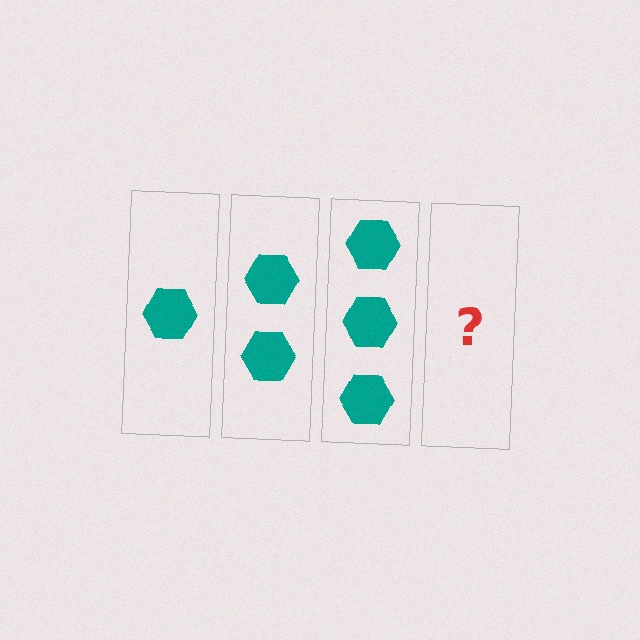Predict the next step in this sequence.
The next step is 4 hexagons.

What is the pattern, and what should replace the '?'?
The pattern is that each step adds one more hexagon. The '?' should be 4 hexagons.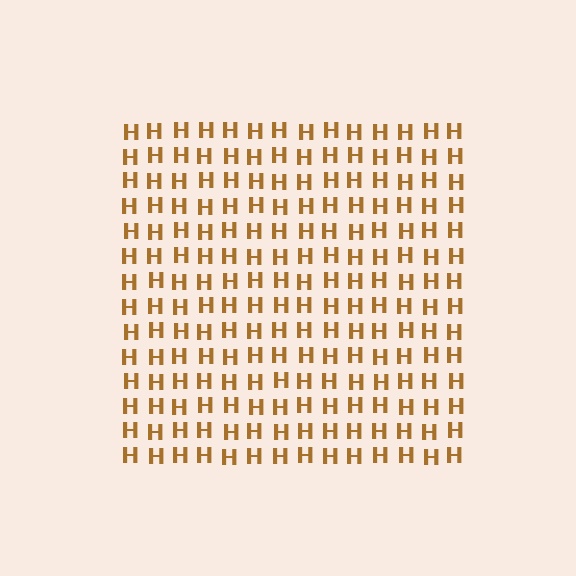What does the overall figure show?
The overall figure shows a square.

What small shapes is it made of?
It is made of small letter H's.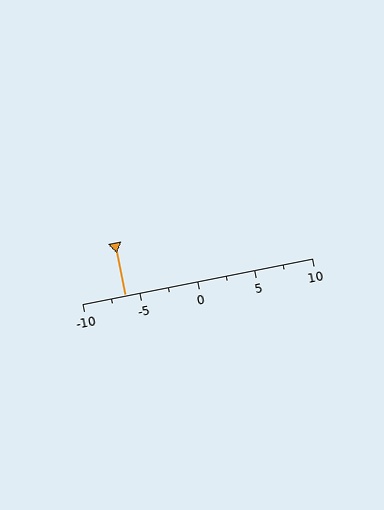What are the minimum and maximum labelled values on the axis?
The axis runs from -10 to 10.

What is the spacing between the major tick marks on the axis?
The major ticks are spaced 5 apart.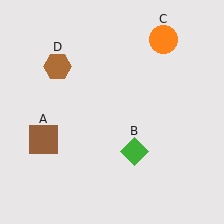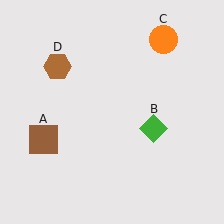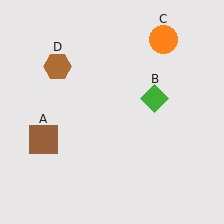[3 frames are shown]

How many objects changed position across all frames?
1 object changed position: green diamond (object B).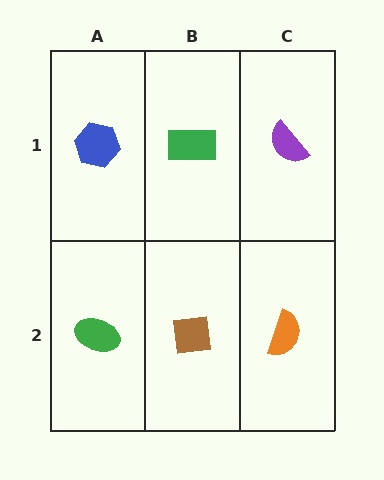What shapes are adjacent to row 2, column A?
A blue hexagon (row 1, column A), a brown square (row 2, column B).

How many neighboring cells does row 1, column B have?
3.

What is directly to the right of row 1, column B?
A purple semicircle.